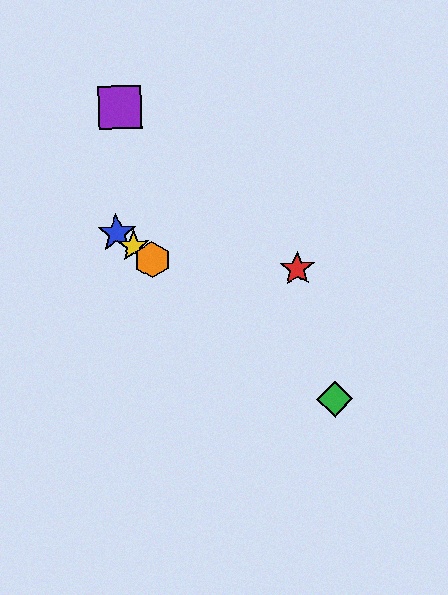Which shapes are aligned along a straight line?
The blue star, the green diamond, the yellow star, the orange hexagon are aligned along a straight line.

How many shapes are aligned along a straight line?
4 shapes (the blue star, the green diamond, the yellow star, the orange hexagon) are aligned along a straight line.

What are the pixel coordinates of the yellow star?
The yellow star is at (134, 246).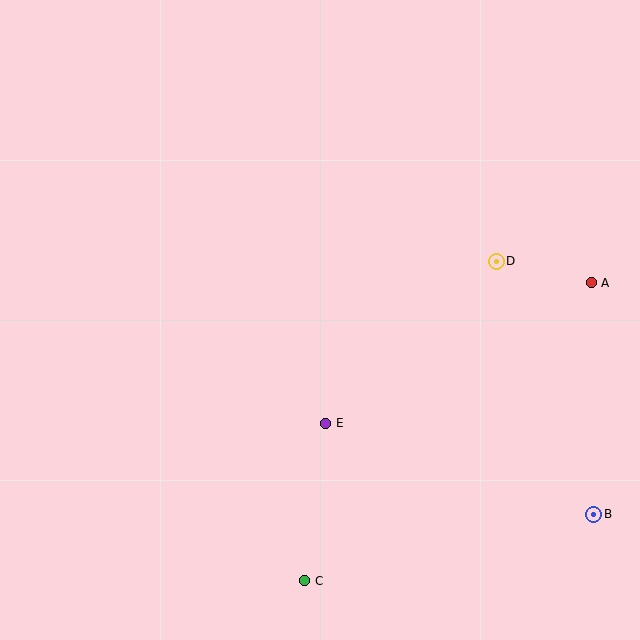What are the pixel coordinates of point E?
Point E is at (326, 423).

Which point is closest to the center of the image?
Point E at (326, 423) is closest to the center.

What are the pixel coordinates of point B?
Point B is at (594, 514).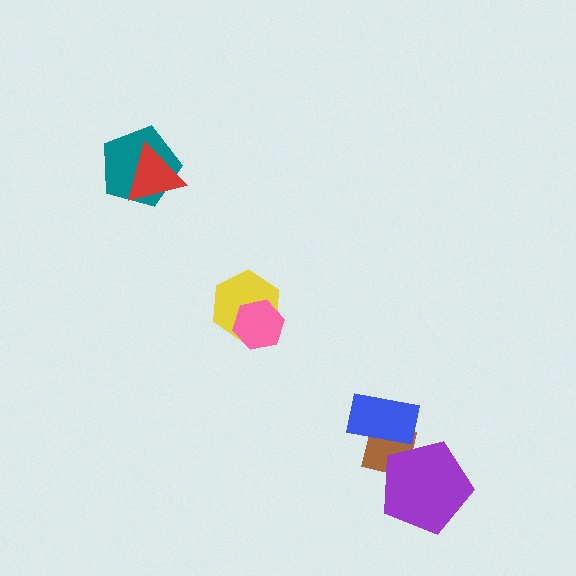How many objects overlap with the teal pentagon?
1 object overlaps with the teal pentagon.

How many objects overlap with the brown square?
2 objects overlap with the brown square.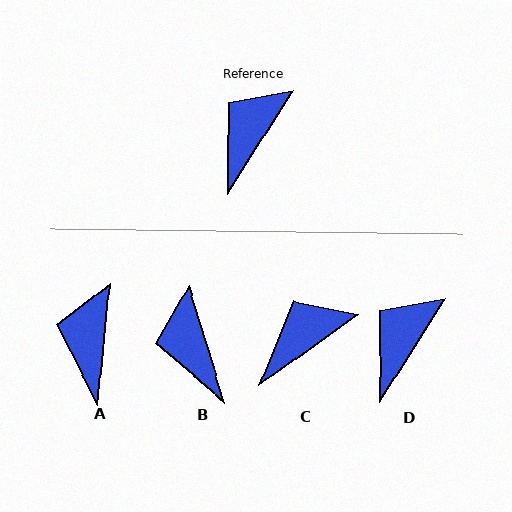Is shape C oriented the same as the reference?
No, it is off by about 22 degrees.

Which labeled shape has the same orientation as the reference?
D.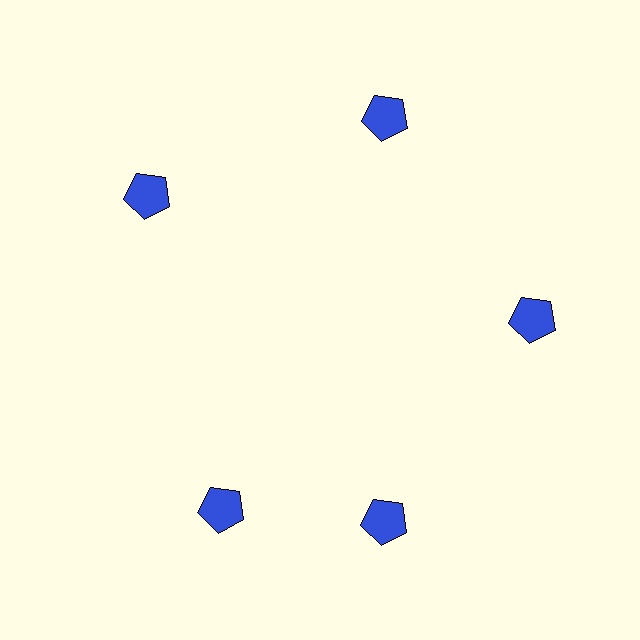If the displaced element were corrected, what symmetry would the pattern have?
It would have 5-fold rotational symmetry — the pattern would map onto itself every 72 degrees.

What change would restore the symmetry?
The symmetry would be restored by rotating it back into even spacing with its neighbors so that all 5 pentagons sit at equal angles and equal distance from the center.